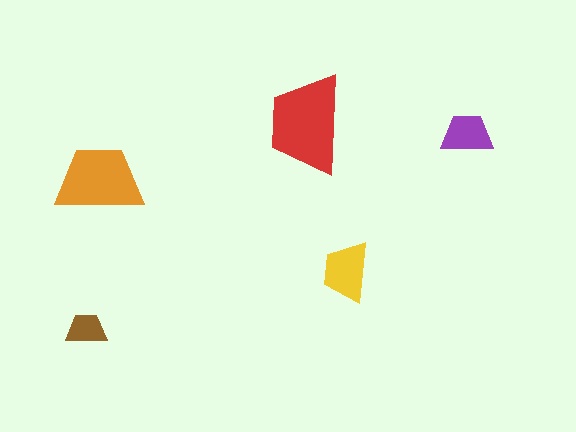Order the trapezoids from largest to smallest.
the red one, the orange one, the yellow one, the purple one, the brown one.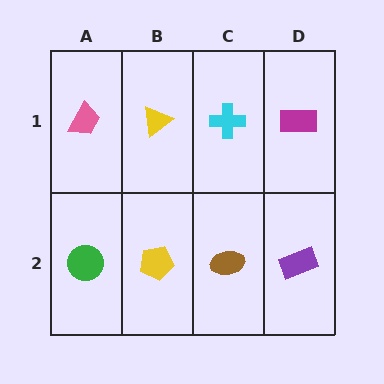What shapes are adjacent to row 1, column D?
A purple rectangle (row 2, column D), a cyan cross (row 1, column C).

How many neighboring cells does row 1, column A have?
2.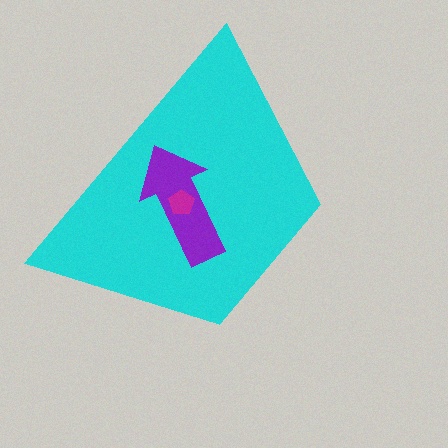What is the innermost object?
The magenta pentagon.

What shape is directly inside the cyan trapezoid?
The purple arrow.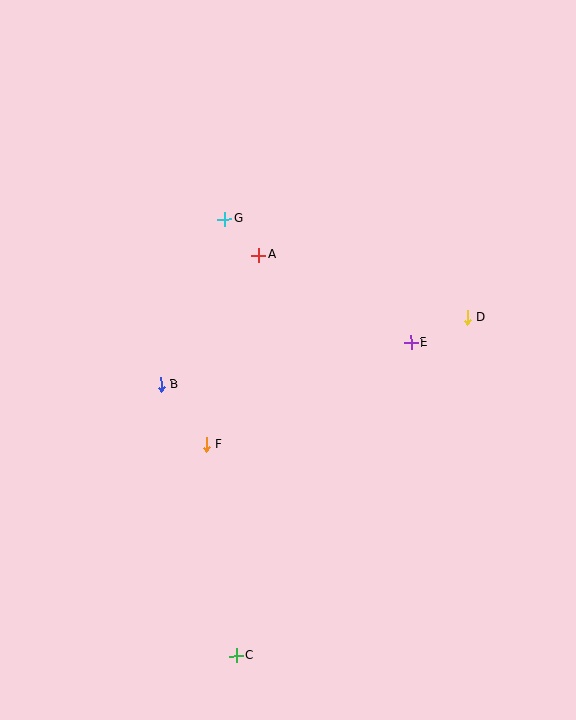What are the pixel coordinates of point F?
Point F is at (206, 445).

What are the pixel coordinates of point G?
Point G is at (225, 219).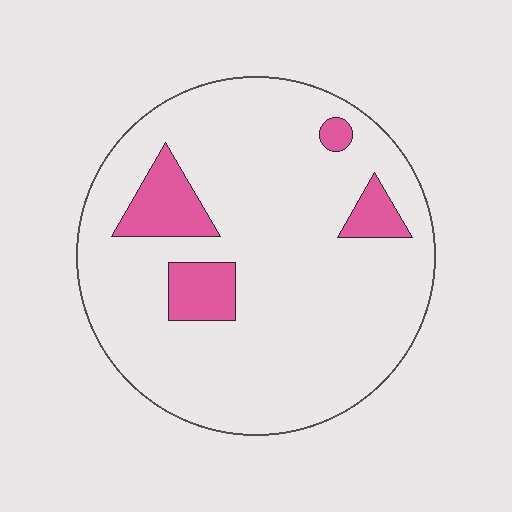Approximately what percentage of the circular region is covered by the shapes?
Approximately 15%.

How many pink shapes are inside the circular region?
4.